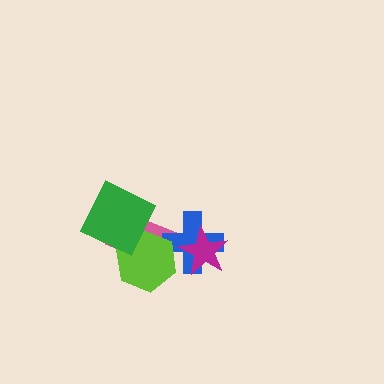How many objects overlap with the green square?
2 objects overlap with the green square.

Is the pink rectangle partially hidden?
Yes, it is partially covered by another shape.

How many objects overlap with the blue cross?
3 objects overlap with the blue cross.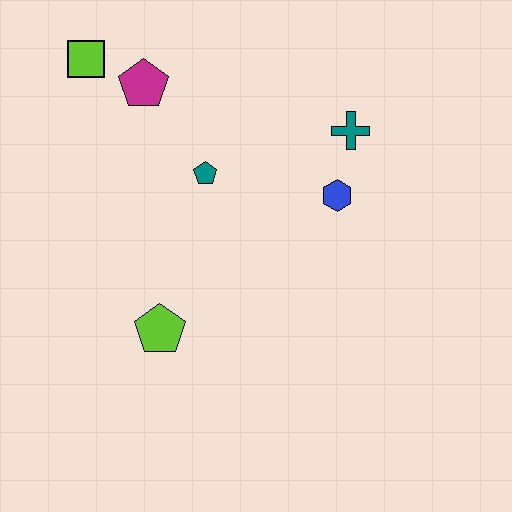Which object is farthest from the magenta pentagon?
The lime pentagon is farthest from the magenta pentagon.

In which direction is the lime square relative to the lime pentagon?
The lime square is above the lime pentagon.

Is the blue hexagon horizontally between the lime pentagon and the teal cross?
Yes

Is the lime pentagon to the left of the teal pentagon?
Yes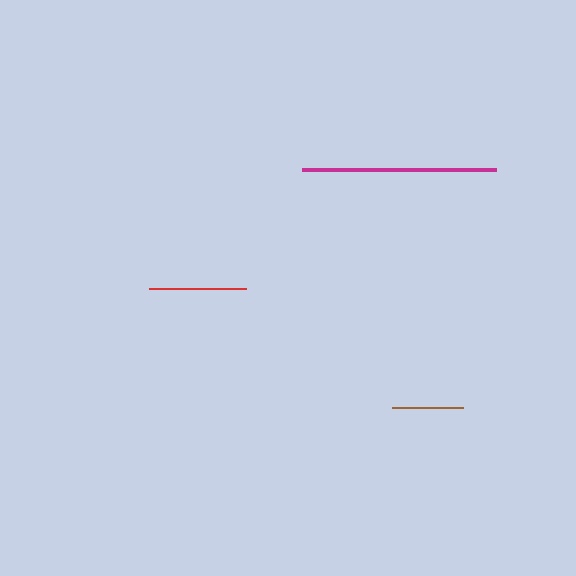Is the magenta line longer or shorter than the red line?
The magenta line is longer than the red line.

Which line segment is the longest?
The magenta line is the longest at approximately 194 pixels.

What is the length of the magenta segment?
The magenta segment is approximately 194 pixels long.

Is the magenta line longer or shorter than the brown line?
The magenta line is longer than the brown line.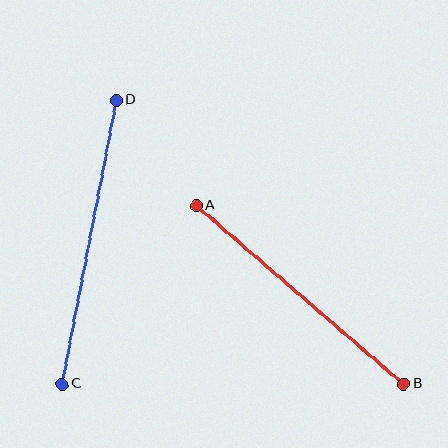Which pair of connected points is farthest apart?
Points C and D are farthest apart.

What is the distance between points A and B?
The distance is approximately 273 pixels.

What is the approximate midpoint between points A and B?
The midpoint is at approximately (300, 295) pixels.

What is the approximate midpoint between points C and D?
The midpoint is at approximately (89, 242) pixels.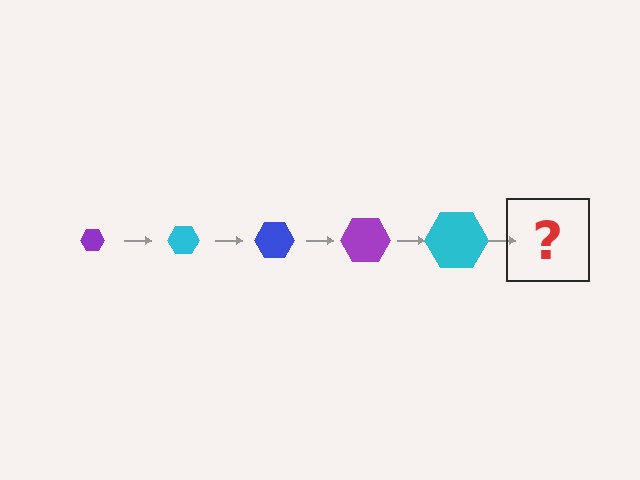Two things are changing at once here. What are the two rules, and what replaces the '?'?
The two rules are that the hexagon grows larger each step and the color cycles through purple, cyan, and blue. The '?' should be a blue hexagon, larger than the previous one.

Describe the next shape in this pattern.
It should be a blue hexagon, larger than the previous one.